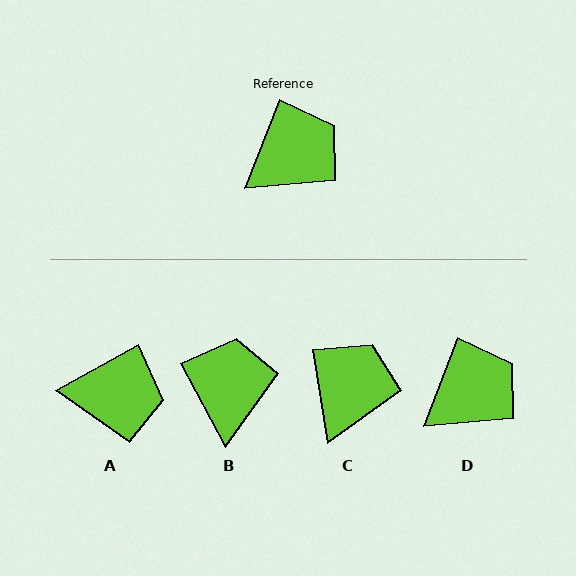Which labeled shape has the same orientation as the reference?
D.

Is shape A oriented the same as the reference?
No, it is off by about 40 degrees.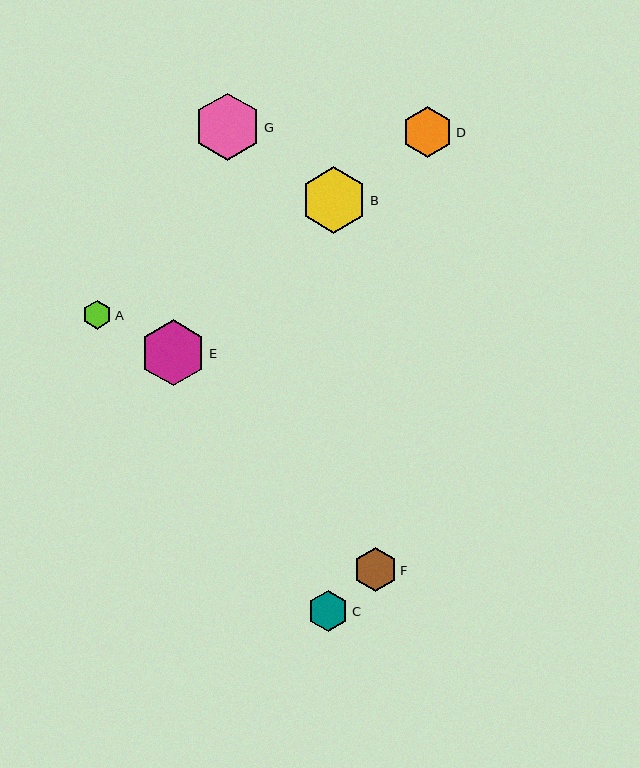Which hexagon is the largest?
Hexagon G is the largest with a size of approximately 67 pixels.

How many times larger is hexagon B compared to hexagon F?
Hexagon B is approximately 1.5 times the size of hexagon F.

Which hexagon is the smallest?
Hexagon A is the smallest with a size of approximately 28 pixels.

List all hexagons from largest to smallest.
From largest to smallest: G, B, E, D, F, C, A.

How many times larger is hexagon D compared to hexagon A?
Hexagon D is approximately 1.8 times the size of hexagon A.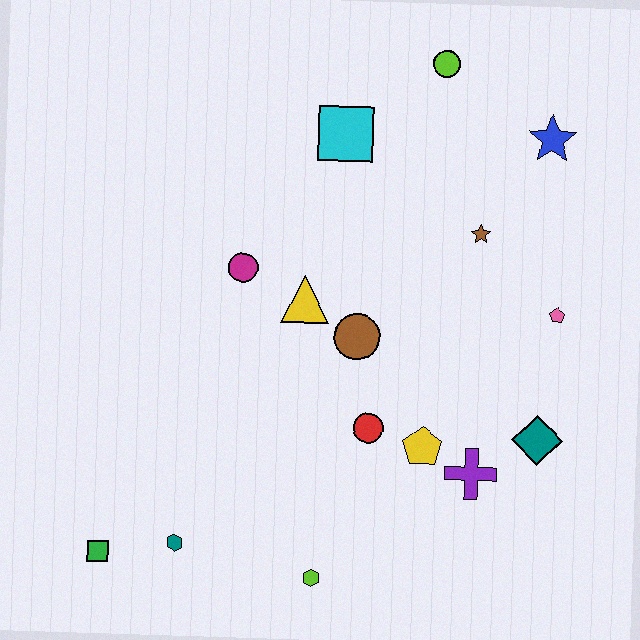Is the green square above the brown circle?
No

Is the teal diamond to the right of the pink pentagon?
No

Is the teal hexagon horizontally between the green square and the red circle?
Yes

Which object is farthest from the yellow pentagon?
The lime circle is farthest from the yellow pentagon.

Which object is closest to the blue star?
The brown star is closest to the blue star.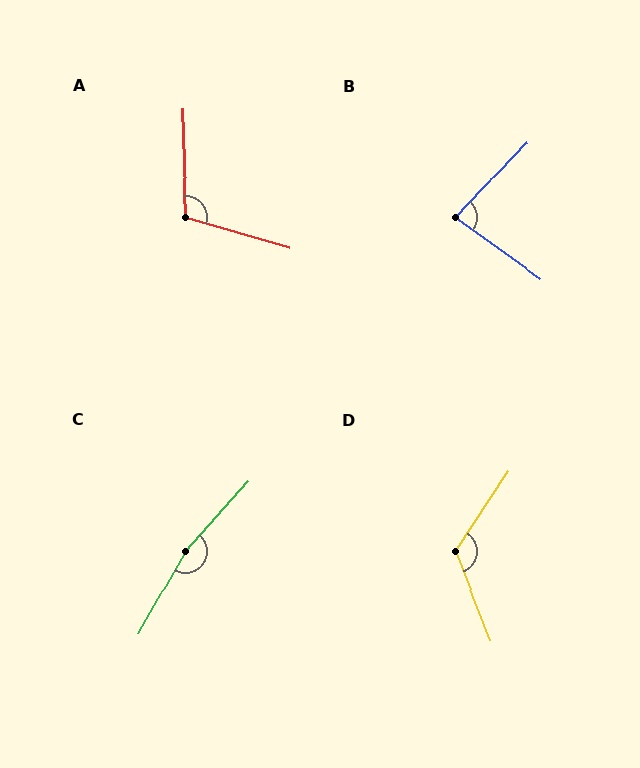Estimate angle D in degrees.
Approximately 124 degrees.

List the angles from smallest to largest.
B (83°), A (108°), D (124°), C (167°).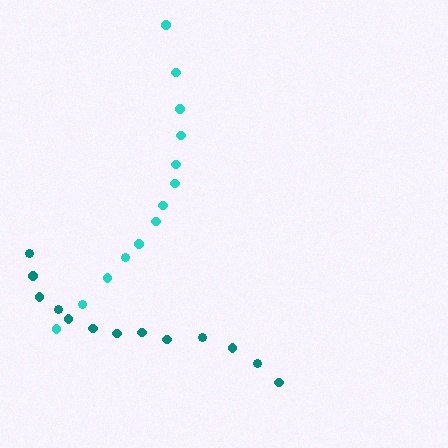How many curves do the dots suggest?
There are 2 distinct paths.